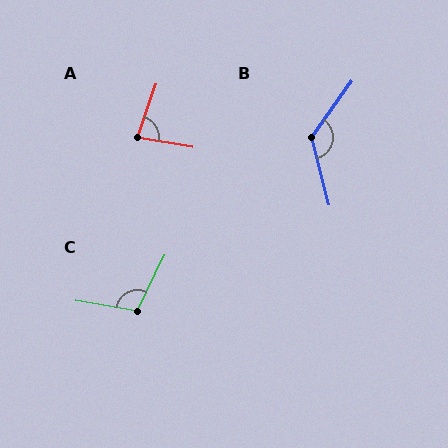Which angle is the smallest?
A, at approximately 81 degrees.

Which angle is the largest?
B, at approximately 130 degrees.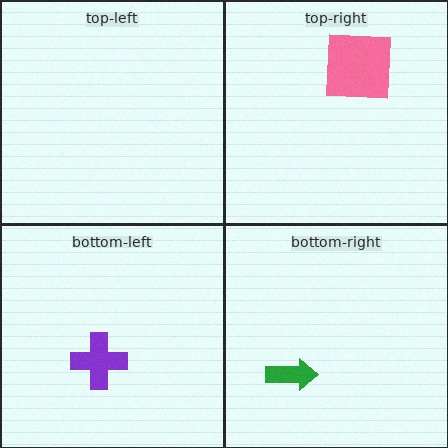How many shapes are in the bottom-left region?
1.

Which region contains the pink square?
The top-right region.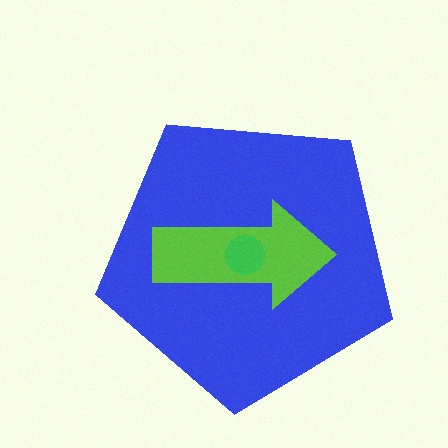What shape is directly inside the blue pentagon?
The lime arrow.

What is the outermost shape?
The blue pentagon.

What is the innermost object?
The green circle.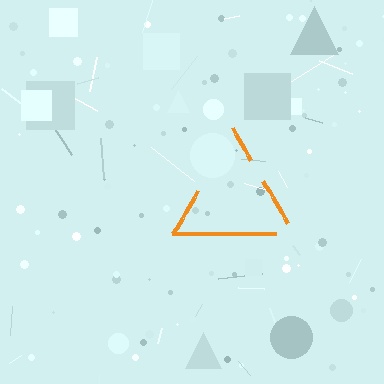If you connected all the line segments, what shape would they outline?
They would outline a triangle.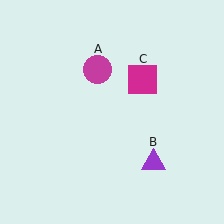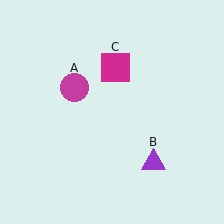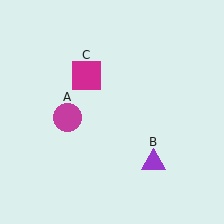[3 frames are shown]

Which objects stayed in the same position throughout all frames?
Purple triangle (object B) remained stationary.